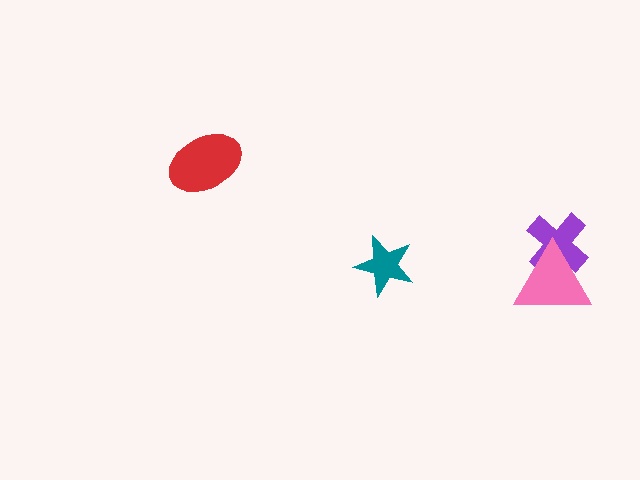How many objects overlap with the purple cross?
1 object overlaps with the purple cross.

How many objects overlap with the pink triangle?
1 object overlaps with the pink triangle.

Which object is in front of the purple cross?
The pink triangle is in front of the purple cross.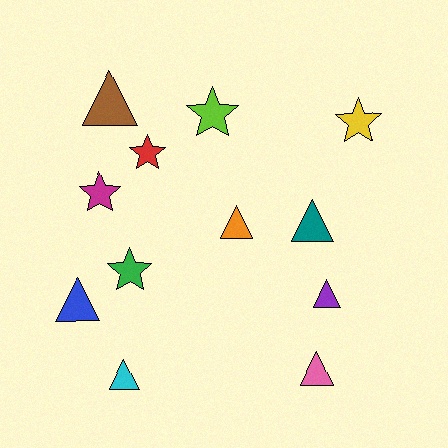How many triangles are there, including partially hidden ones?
There are 7 triangles.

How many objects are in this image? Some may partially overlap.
There are 12 objects.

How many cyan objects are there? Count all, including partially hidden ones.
There is 1 cyan object.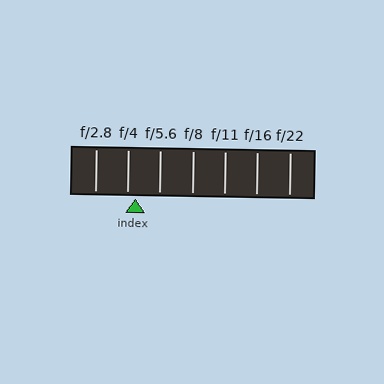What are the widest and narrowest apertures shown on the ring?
The widest aperture shown is f/2.8 and the narrowest is f/22.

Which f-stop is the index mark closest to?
The index mark is closest to f/4.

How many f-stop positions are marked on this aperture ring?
There are 7 f-stop positions marked.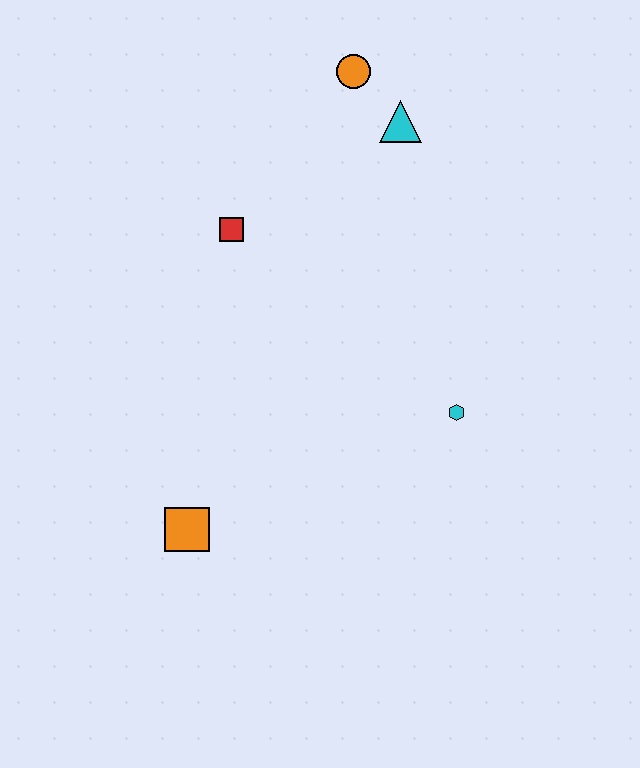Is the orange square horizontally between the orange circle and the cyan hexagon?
No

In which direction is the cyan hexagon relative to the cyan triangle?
The cyan hexagon is below the cyan triangle.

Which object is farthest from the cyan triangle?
The orange square is farthest from the cyan triangle.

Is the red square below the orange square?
No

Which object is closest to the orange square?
The cyan hexagon is closest to the orange square.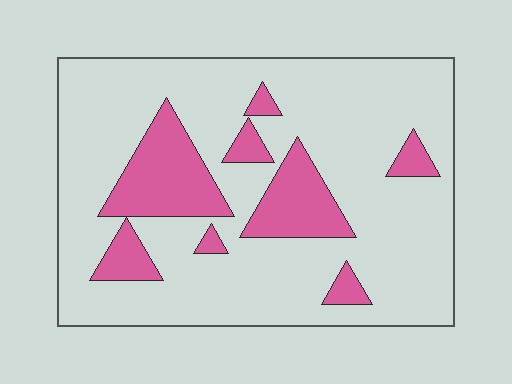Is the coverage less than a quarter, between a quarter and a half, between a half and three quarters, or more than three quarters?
Less than a quarter.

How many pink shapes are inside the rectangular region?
8.